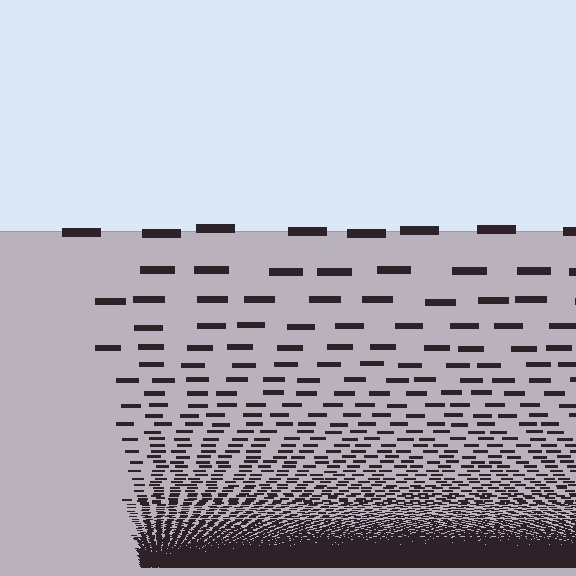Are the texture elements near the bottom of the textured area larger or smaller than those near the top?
Smaller. The gradient is inverted — elements near the bottom are smaller and denser.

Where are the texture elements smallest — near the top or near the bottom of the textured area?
Near the bottom.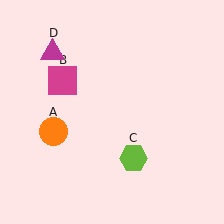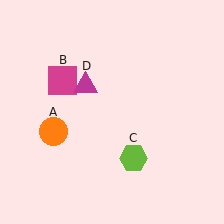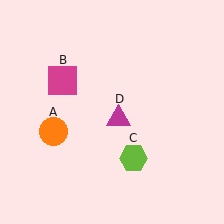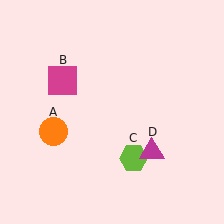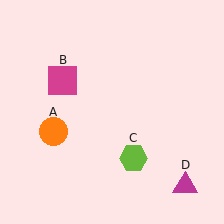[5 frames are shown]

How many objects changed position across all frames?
1 object changed position: magenta triangle (object D).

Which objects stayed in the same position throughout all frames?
Orange circle (object A) and magenta square (object B) and lime hexagon (object C) remained stationary.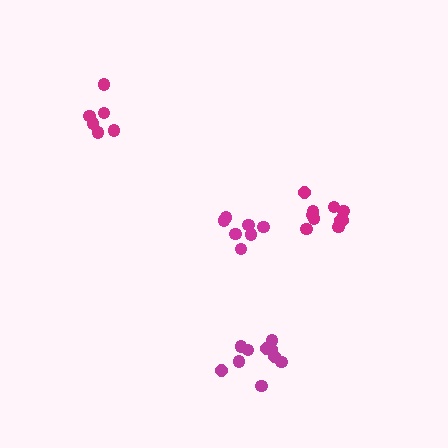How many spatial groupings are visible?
There are 4 spatial groupings.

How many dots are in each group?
Group 1: 7 dots, Group 2: 11 dots, Group 3: 10 dots, Group 4: 6 dots (34 total).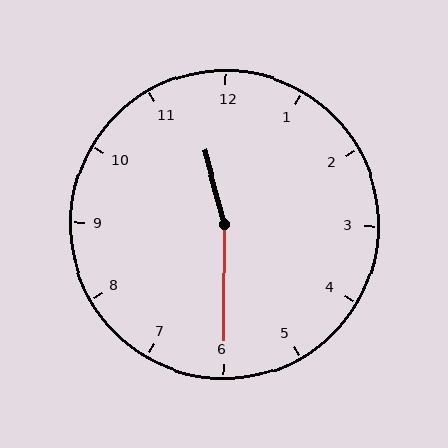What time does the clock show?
11:30.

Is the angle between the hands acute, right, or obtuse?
It is obtuse.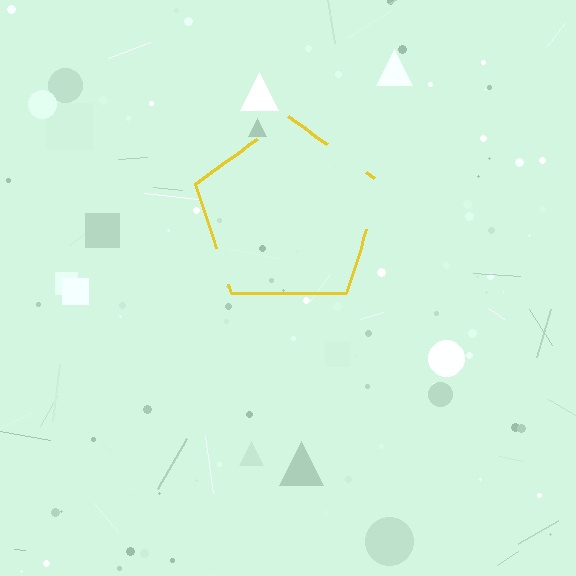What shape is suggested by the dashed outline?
The dashed outline suggests a pentagon.